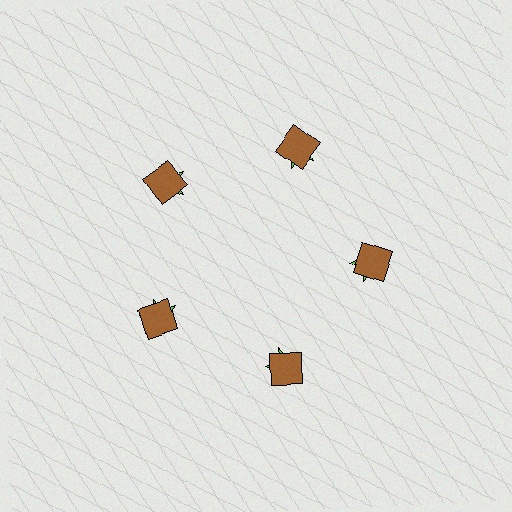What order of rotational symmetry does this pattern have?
This pattern has 5-fold rotational symmetry.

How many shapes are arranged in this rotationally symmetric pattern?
There are 10 shapes, arranged in 5 groups of 2.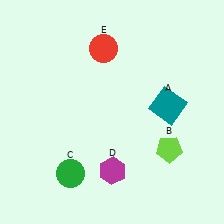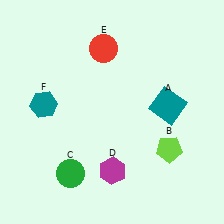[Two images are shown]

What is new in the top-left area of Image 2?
A teal hexagon (F) was added in the top-left area of Image 2.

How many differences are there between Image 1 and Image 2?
There is 1 difference between the two images.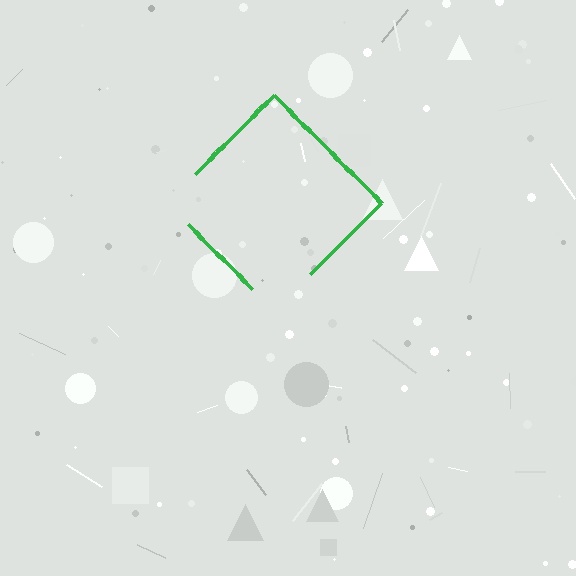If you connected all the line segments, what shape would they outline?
They would outline a diamond.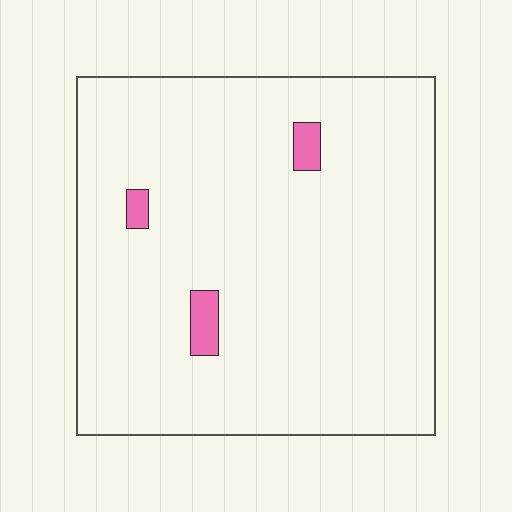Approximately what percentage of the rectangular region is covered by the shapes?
Approximately 5%.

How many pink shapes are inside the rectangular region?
3.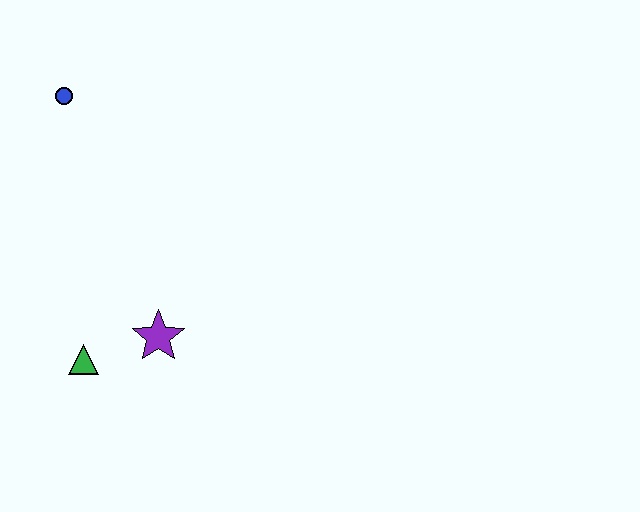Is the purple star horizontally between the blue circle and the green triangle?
No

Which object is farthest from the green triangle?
The blue circle is farthest from the green triangle.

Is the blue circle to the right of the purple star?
No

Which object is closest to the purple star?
The green triangle is closest to the purple star.